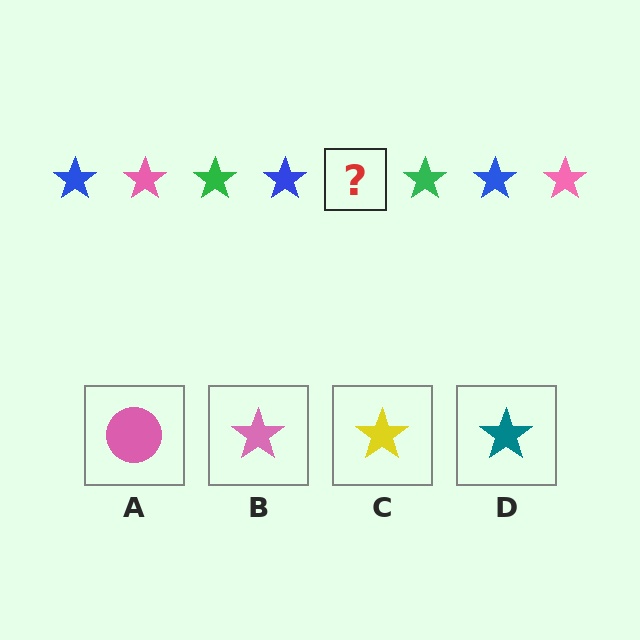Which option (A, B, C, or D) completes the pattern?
B.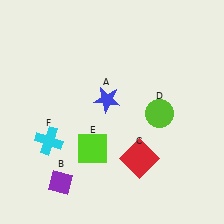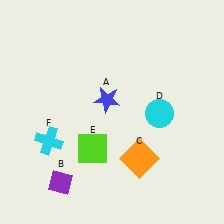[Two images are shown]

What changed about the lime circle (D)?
In Image 1, D is lime. In Image 2, it changed to cyan.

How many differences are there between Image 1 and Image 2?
There are 2 differences between the two images.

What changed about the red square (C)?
In Image 1, C is red. In Image 2, it changed to orange.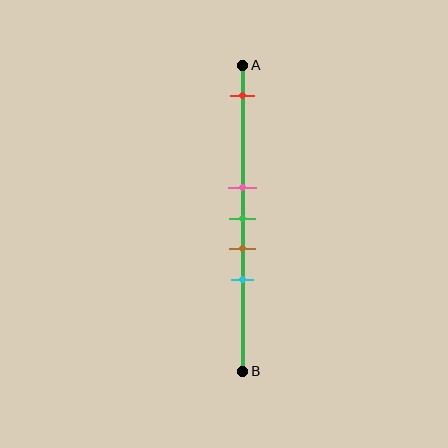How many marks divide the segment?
There are 5 marks dividing the segment.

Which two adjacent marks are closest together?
The pink and green marks are the closest adjacent pair.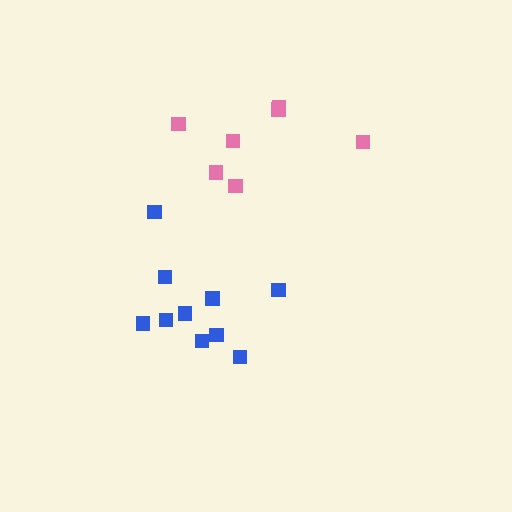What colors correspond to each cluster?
The clusters are colored: blue, pink.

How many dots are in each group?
Group 1: 10 dots, Group 2: 7 dots (17 total).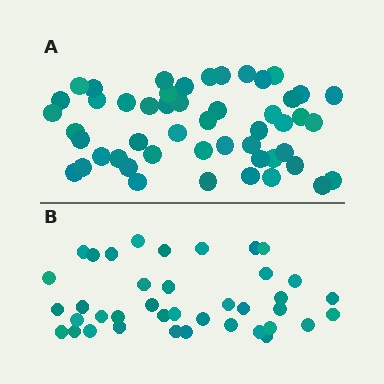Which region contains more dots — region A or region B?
Region A (the top region) has more dots.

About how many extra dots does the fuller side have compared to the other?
Region A has roughly 12 or so more dots than region B.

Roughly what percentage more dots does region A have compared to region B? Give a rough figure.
About 30% more.